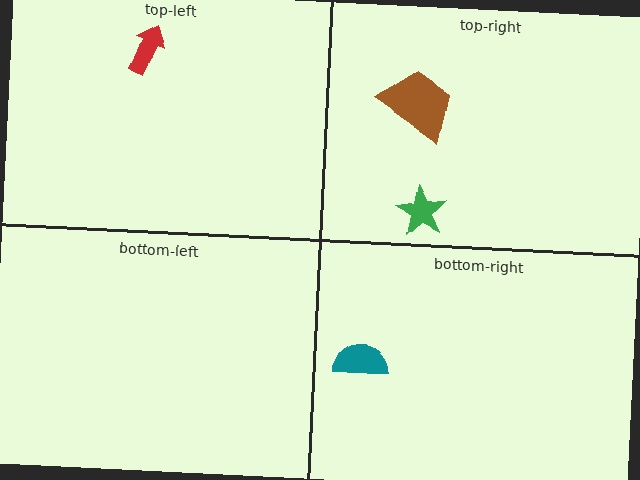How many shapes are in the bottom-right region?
1.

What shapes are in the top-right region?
The brown trapezoid, the green star.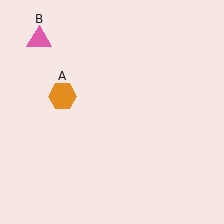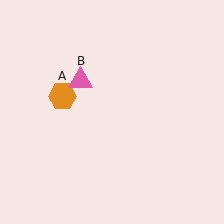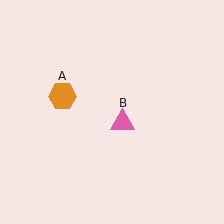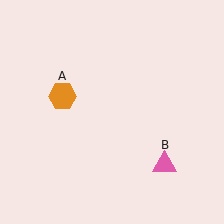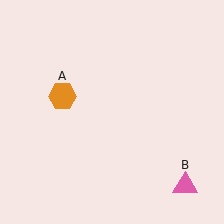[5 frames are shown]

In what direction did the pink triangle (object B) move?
The pink triangle (object B) moved down and to the right.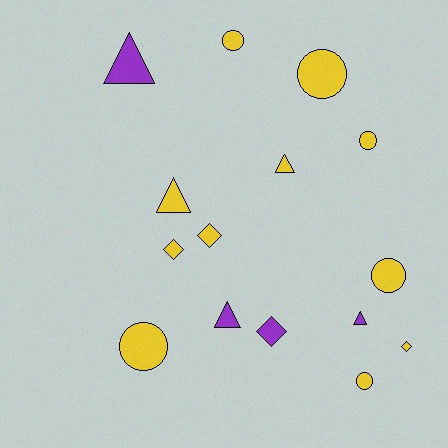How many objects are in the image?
There are 15 objects.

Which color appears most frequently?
Yellow, with 11 objects.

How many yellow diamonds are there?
There are 3 yellow diamonds.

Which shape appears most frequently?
Circle, with 6 objects.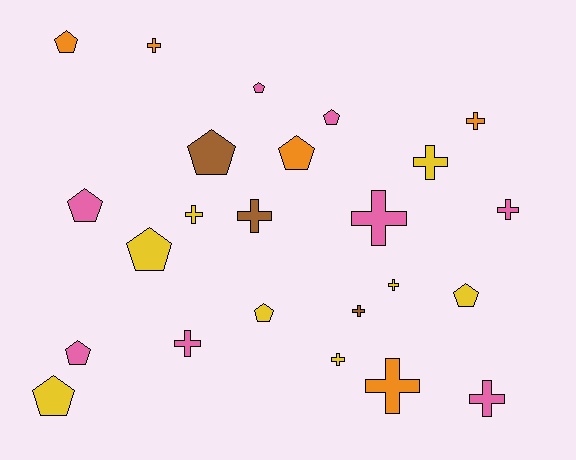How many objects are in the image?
There are 24 objects.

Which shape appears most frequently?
Cross, with 13 objects.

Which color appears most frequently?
Yellow, with 8 objects.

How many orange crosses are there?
There are 3 orange crosses.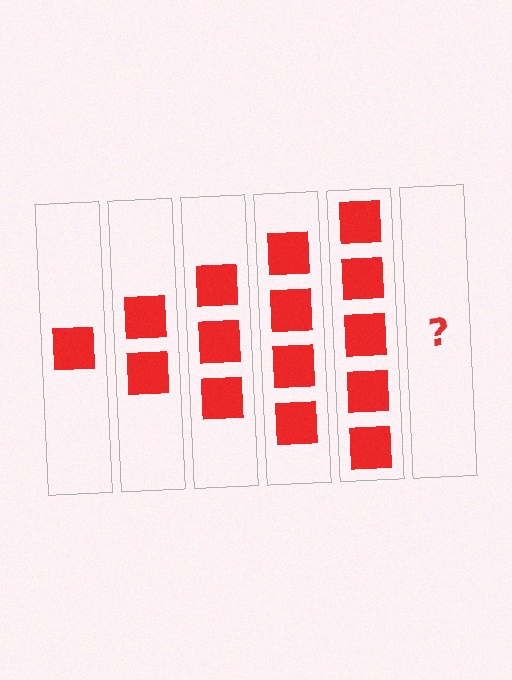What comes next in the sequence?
The next element should be 6 squares.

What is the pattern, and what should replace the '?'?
The pattern is that each step adds one more square. The '?' should be 6 squares.